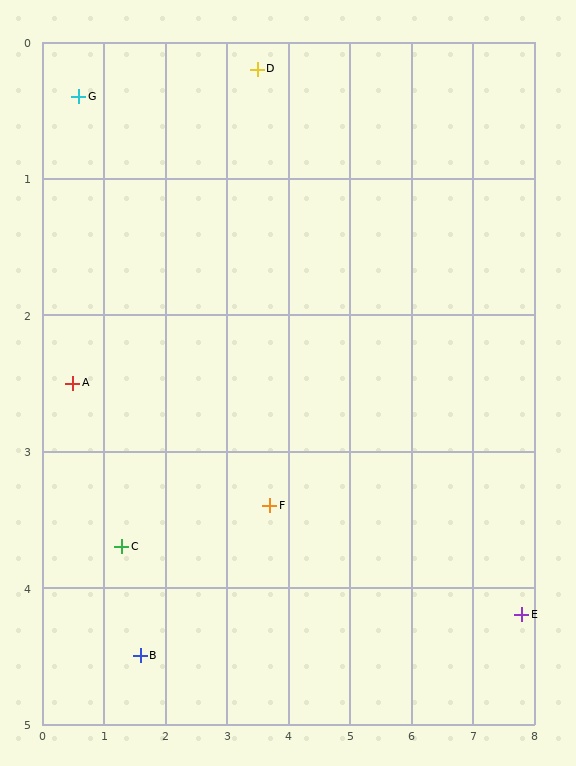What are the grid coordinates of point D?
Point D is at approximately (3.5, 0.2).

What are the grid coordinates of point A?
Point A is at approximately (0.5, 2.5).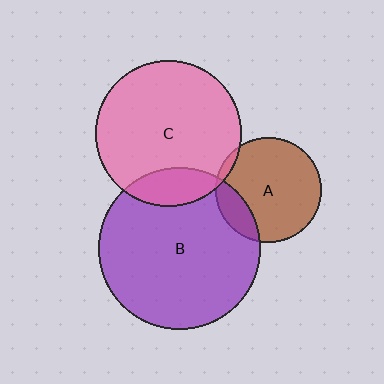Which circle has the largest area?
Circle B (purple).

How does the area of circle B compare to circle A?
Approximately 2.4 times.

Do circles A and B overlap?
Yes.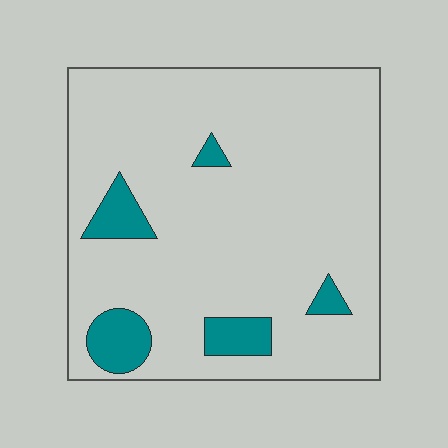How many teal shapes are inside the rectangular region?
5.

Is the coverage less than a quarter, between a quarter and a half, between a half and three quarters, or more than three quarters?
Less than a quarter.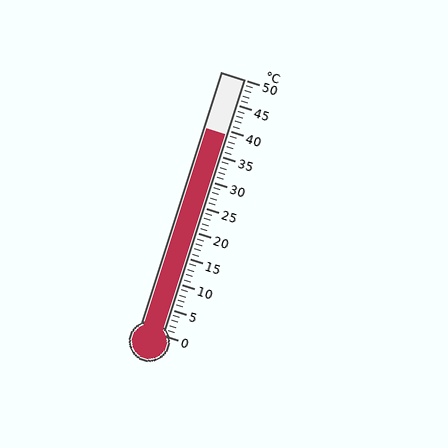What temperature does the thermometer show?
The thermometer shows approximately 39°C.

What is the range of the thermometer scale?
The thermometer scale ranges from 0°C to 50°C.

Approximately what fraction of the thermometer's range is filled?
The thermometer is filled to approximately 80% of its range.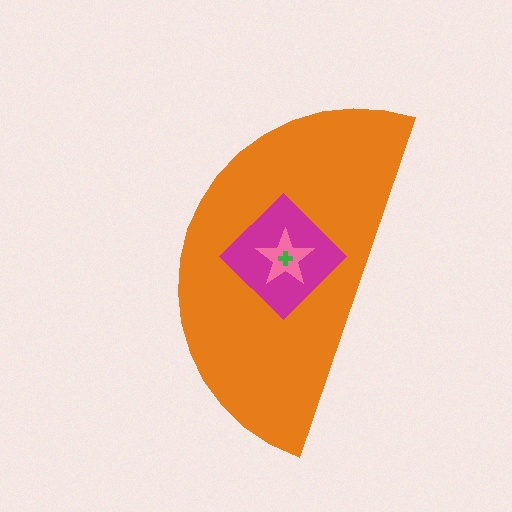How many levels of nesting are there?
4.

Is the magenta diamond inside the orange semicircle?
Yes.